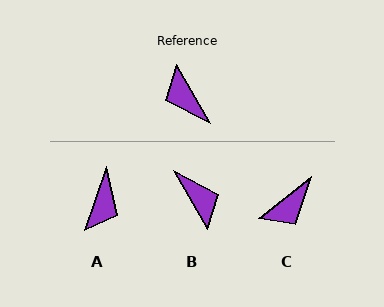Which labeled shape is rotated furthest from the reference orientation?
B, about 180 degrees away.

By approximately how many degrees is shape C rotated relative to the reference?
Approximately 98 degrees counter-clockwise.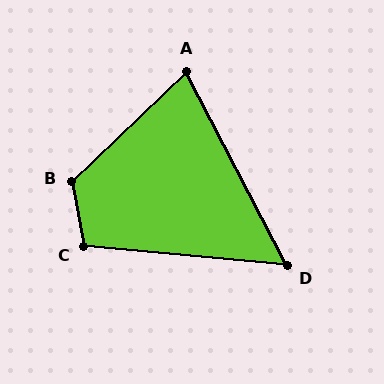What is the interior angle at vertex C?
Approximately 106 degrees (obtuse).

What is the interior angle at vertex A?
Approximately 74 degrees (acute).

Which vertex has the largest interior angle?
B, at approximately 123 degrees.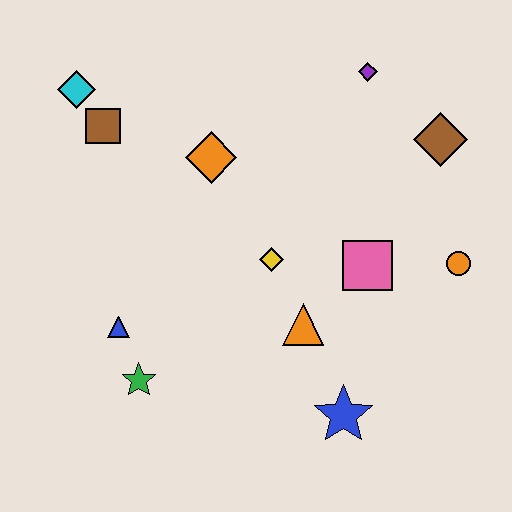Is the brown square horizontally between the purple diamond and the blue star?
No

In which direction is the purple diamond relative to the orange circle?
The purple diamond is above the orange circle.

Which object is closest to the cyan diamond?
The brown square is closest to the cyan diamond.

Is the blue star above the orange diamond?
No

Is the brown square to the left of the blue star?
Yes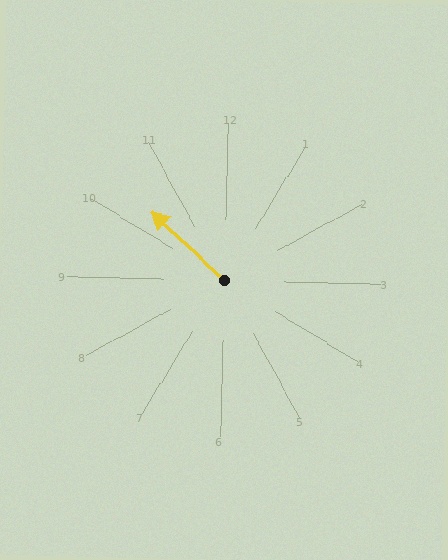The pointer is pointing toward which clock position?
Roughly 10 o'clock.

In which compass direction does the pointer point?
Northwest.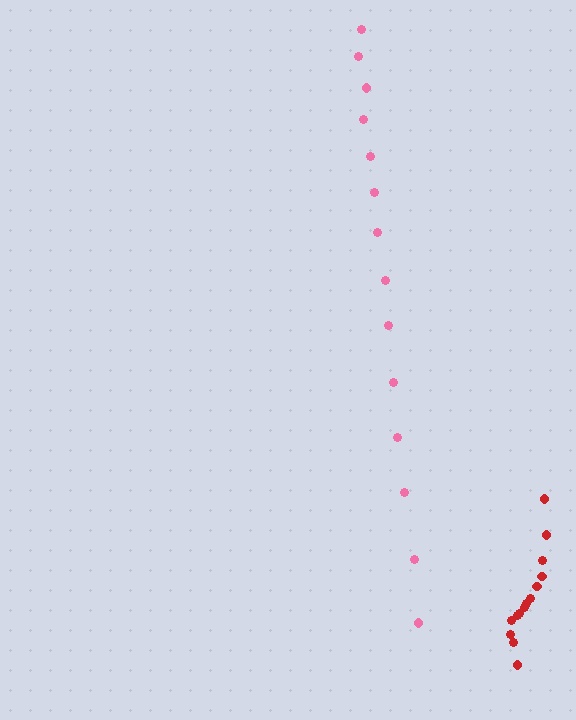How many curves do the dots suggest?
There are 2 distinct paths.